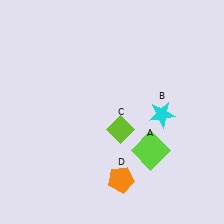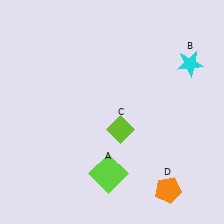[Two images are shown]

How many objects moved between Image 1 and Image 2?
3 objects moved between the two images.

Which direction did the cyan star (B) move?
The cyan star (B) moved up.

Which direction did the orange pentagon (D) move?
The orange pentagon (D) moved right.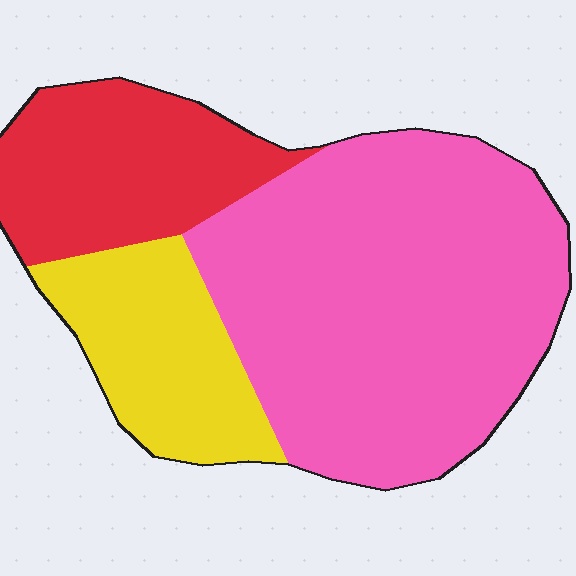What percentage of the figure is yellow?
Yellow covers 19% of the figure.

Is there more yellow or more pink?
Pink.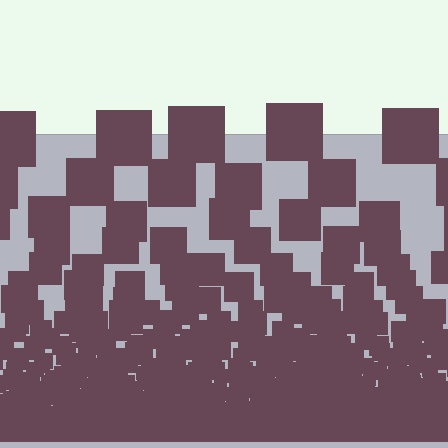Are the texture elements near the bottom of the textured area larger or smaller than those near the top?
Smaller. The gradient is inverted — elements near the bottom are smaller and denser.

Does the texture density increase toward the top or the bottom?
Density increases toward the bottom.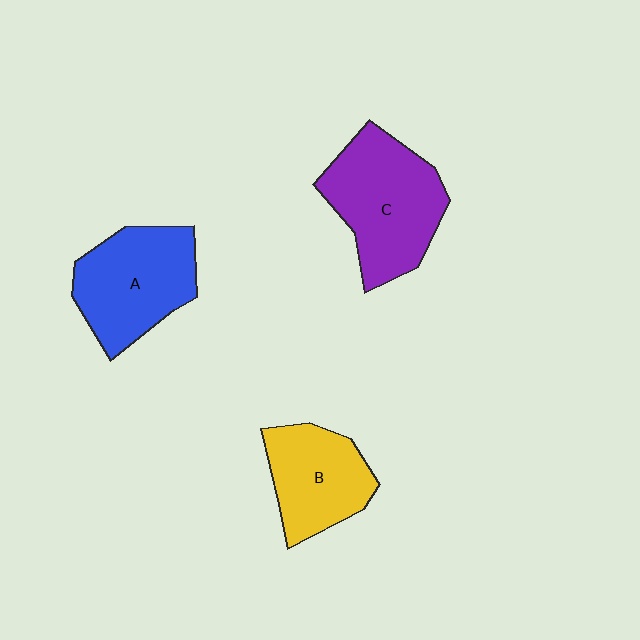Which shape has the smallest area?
Shape B (yellow).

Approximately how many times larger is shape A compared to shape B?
Approximately 1.2 times.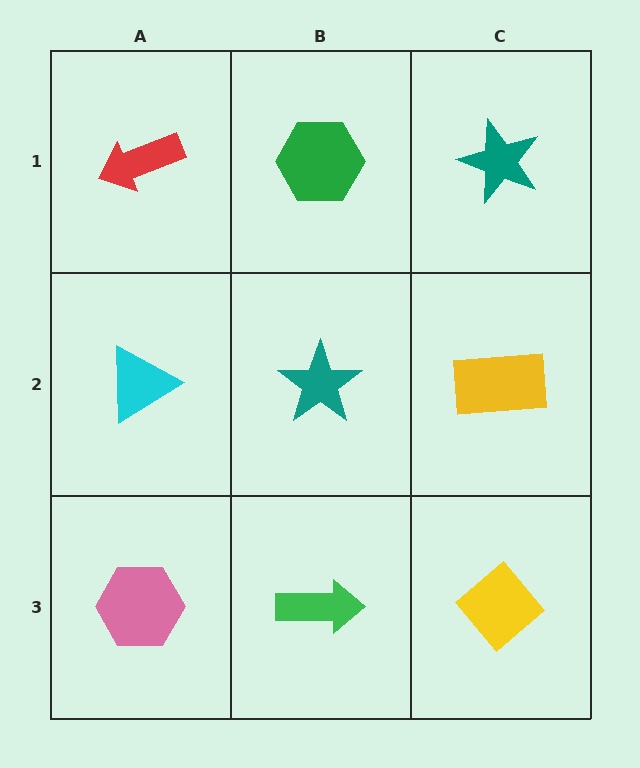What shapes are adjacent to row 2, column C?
A teal star (row 1, column C), a yellow diamond (row 3, column C), a teal star (row 2, column B).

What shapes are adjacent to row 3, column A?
A cyan triangle (row 2, column A), a green arrow (row 3, column B).